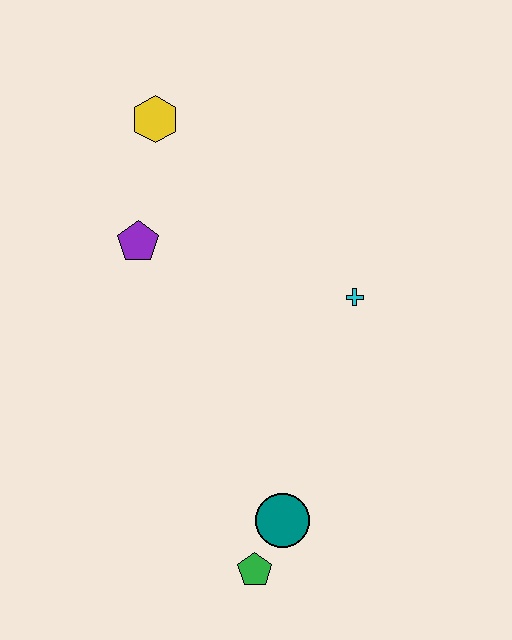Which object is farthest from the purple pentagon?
The green pentagon is farthest from the purple pentagon.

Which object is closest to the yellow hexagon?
The purple pentagon is closest to the yellow hexagon.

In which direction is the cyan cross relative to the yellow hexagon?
The cyan cross is to the right of the yellow hexagon.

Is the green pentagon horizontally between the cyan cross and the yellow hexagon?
Yes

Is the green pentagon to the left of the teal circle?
Yes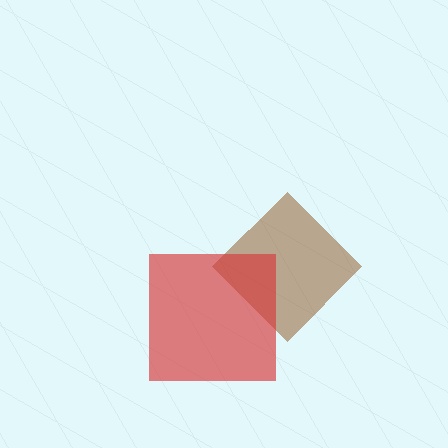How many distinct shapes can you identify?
There are 2 distinct shapes: a brown diamond, a red square.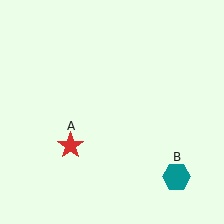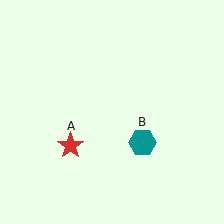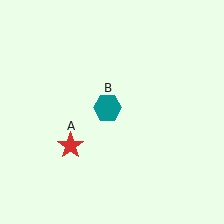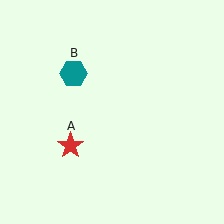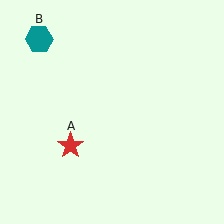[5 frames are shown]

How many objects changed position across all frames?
1 object changed position: teal hexagon (object B).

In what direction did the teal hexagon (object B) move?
The teal hexagon (object B) moved up and to the left.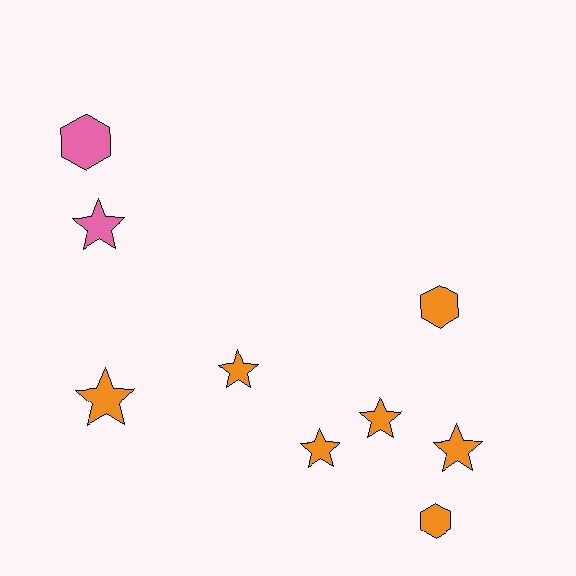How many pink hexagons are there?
There is 1 pink hexagon.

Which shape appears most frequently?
Star, with 6 objects.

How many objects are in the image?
There are 9 objects.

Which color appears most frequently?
Orange, with 7 objects.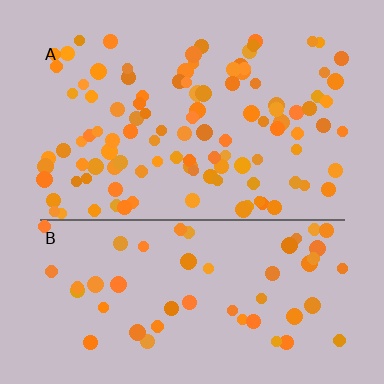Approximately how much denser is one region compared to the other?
Approximately 2.0× — region A over region B.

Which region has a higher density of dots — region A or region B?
A (the top).